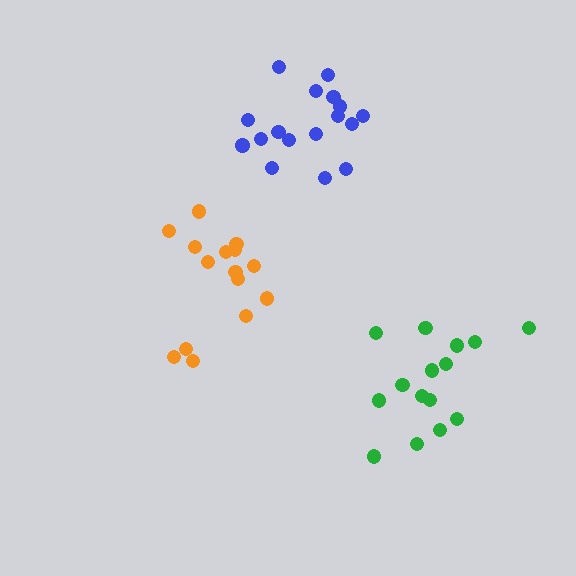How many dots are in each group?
Group 1: 15 dots, Group 2: 15 dots, Group 3: 17 dots (47 total).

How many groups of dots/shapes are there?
There are 3 groups.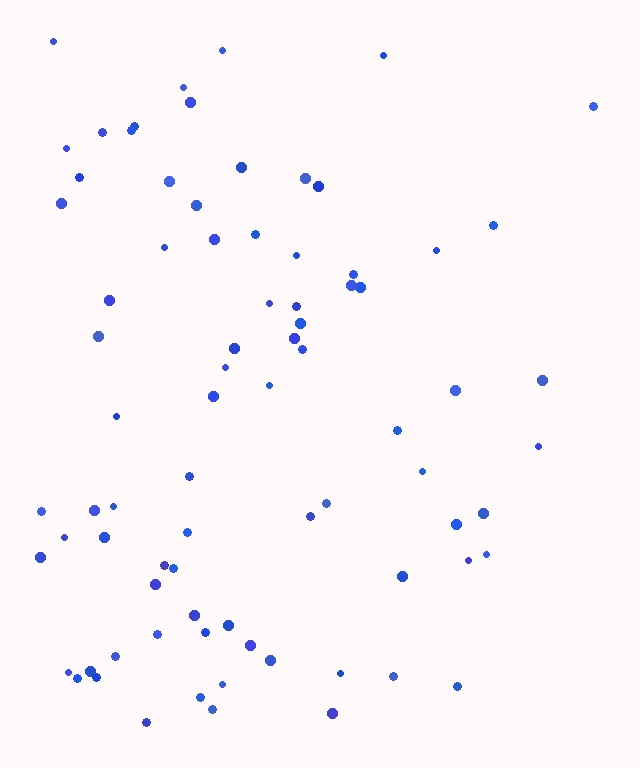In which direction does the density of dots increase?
From right to left, with the left side densest.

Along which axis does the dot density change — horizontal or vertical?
Horizontal.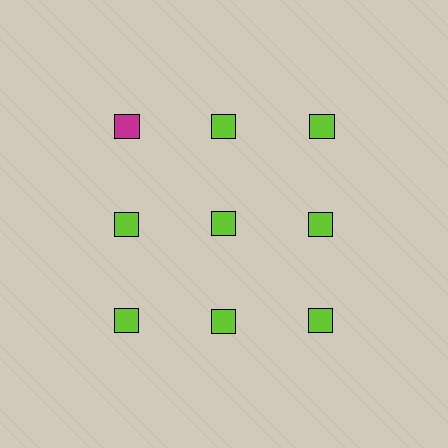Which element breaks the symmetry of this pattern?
The magenta square in the top row, leftmost column breaks the symmetry. All other shapes are lime squares.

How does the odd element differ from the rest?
It has a different color: magenta instead of lime.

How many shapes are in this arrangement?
There are 9 shapes arranged in a grid pattern.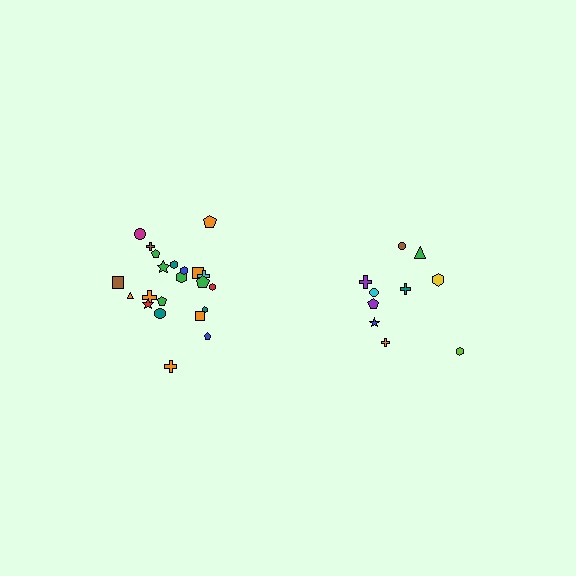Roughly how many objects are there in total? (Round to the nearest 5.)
Roughly 30 objects in total.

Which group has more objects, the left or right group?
The left group.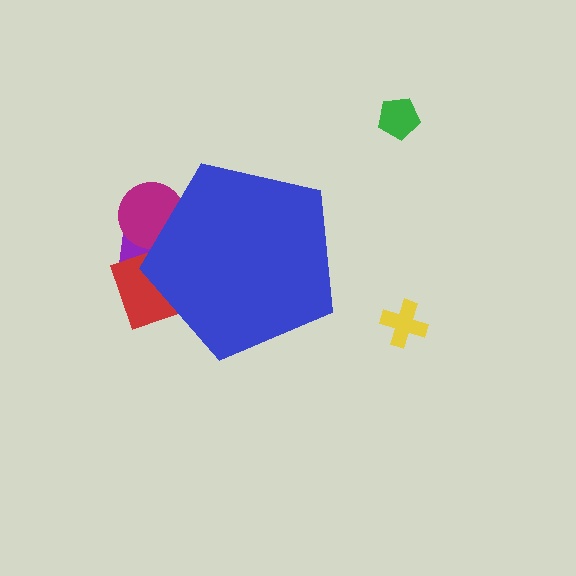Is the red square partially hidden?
Yes, the red square is partially hidden behind the blue pentagon.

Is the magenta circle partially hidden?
Yes, the magenta circle is partially hidden behind the blue pentagon.